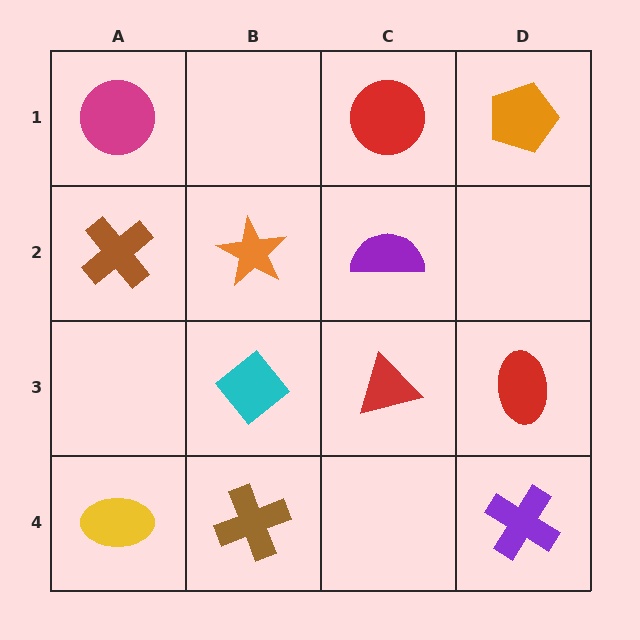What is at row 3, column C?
A red triangle.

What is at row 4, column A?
A yellow ellipse.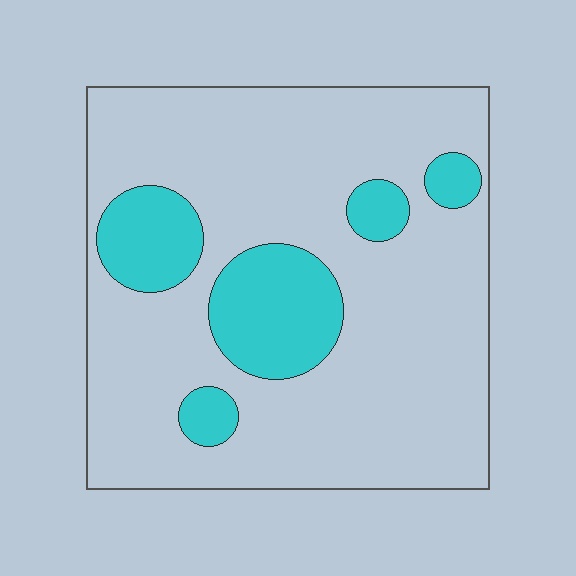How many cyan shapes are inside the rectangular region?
5.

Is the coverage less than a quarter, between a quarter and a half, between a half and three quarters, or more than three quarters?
Less than a quarter.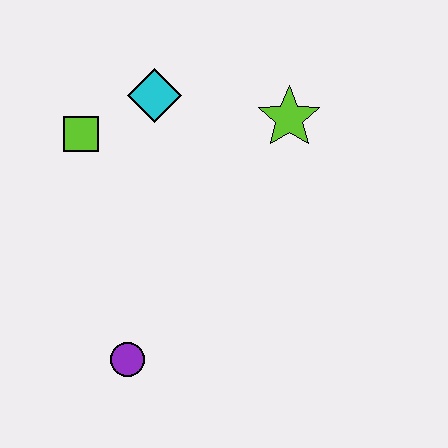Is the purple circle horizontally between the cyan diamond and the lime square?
Yes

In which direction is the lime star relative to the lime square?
The lime star is to the right of the lime square.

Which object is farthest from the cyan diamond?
The purple circle is farthest from the cyan diamond.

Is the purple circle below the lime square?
Yes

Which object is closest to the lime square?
The cyan diamond is closest to the lime square.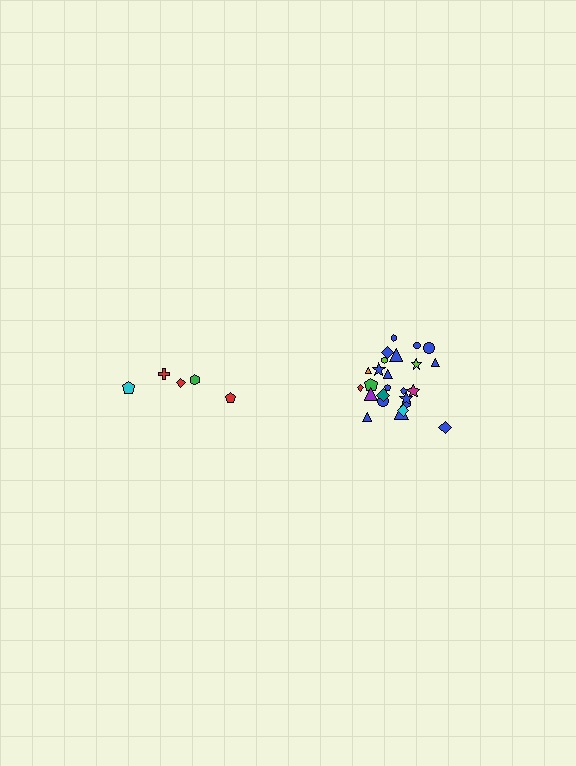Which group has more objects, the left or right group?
The right group.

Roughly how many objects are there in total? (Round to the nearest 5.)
Roughly 30 objects in total.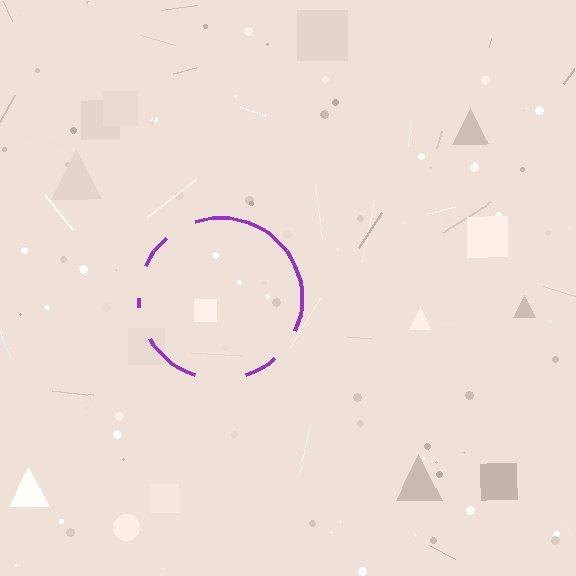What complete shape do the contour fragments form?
The contour fragments form a circle.